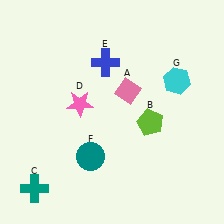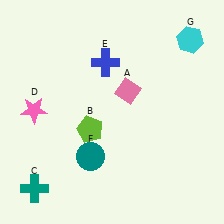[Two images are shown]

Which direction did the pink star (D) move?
The pink star (D) moved left.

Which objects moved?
The objects that moved are: the lime pentagon (B), the pink star (D), the cyan hexagon (G).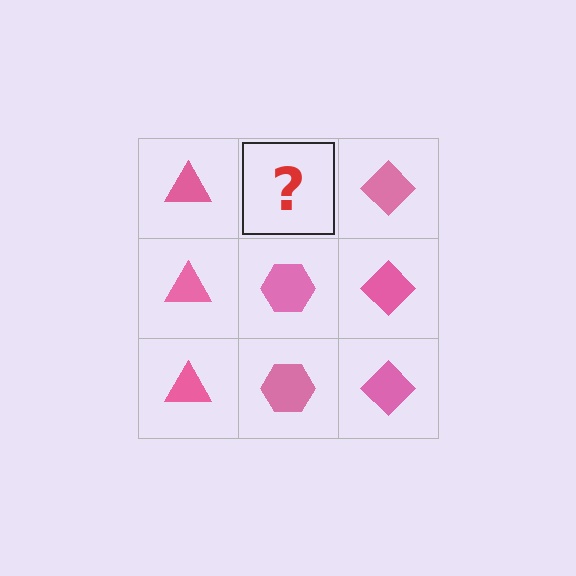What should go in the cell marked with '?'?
The missing cell should contain a pink hexagon.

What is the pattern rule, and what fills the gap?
The rule is that each column has a consistent shape. The gap should be filled with a pink hexagon.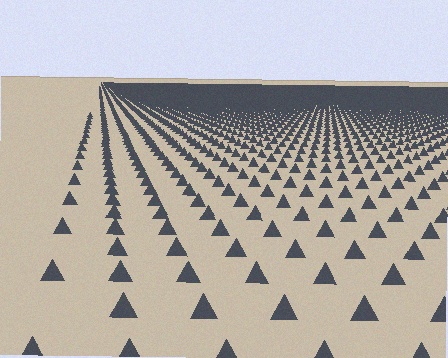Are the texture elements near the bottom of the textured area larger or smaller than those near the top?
Larger. Near the bottom, elements are closer to the viewer and appear at a bigger on-screen size.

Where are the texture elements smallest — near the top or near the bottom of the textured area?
Near the top.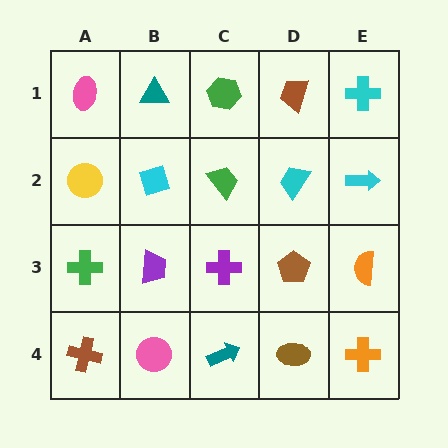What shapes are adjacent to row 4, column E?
An orange semicircle (row 3, column E), a brown ellipse (row 4, column D).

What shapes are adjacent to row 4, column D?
A brown pentagon (row 3, column D), a teal arrow (row 4, column C), an orange cross (row 4, column E).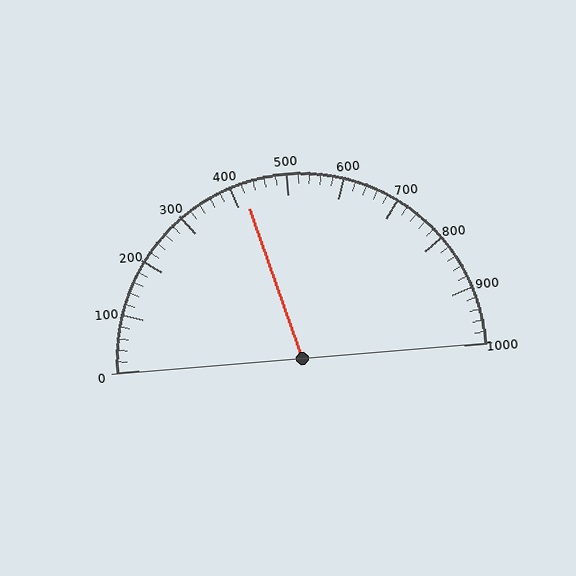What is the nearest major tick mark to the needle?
The nearest major tick mark is 400.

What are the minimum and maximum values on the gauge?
The gauge ranges from 0 to 1000.